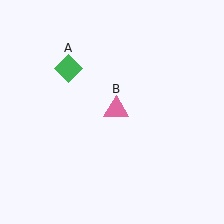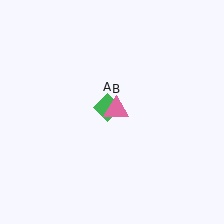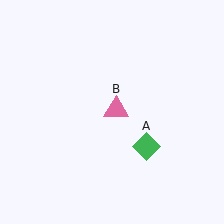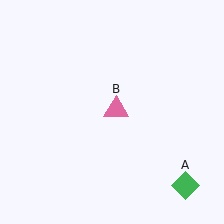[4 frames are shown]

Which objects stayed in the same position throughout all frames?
Pink triangle (object B) remained stationary.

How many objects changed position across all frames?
1 object changed position: green diamond (object A).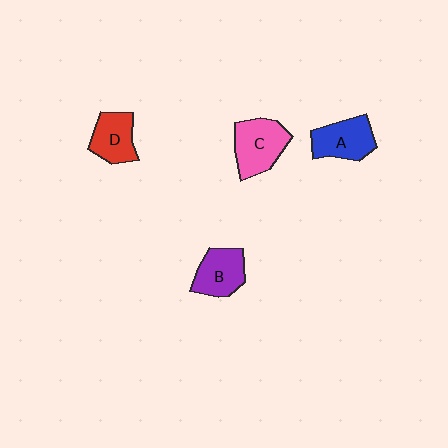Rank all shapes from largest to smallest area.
From largest to smallest: C (pink), A (blue), B (purple), D (red).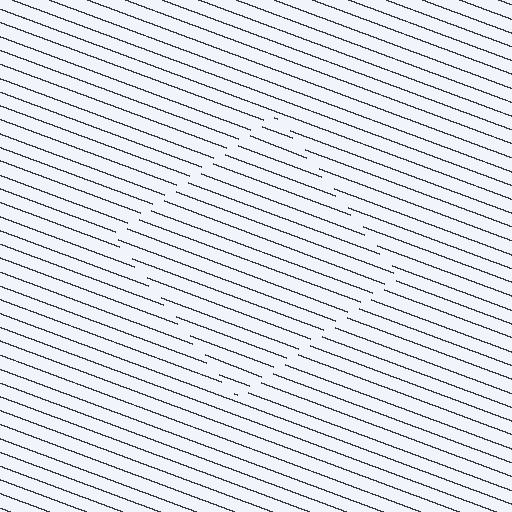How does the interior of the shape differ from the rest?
The interior of the shape contains the same grating, shifted by half a period — the contour is defined by the phase discontinuity where line-ends from the inner and outer gratings abut.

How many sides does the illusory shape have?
4 sides — the line-ends trace a square.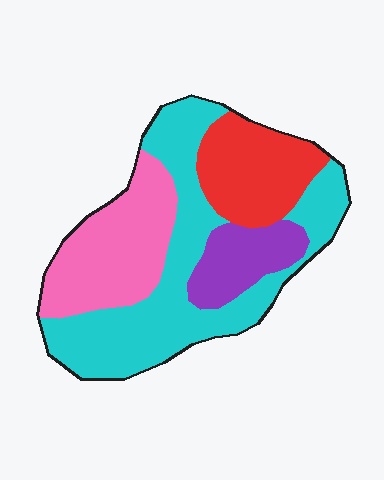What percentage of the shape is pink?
Pink covers roughly 25% of the shape.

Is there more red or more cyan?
Cyan.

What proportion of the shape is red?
Red covers 19% of the shape.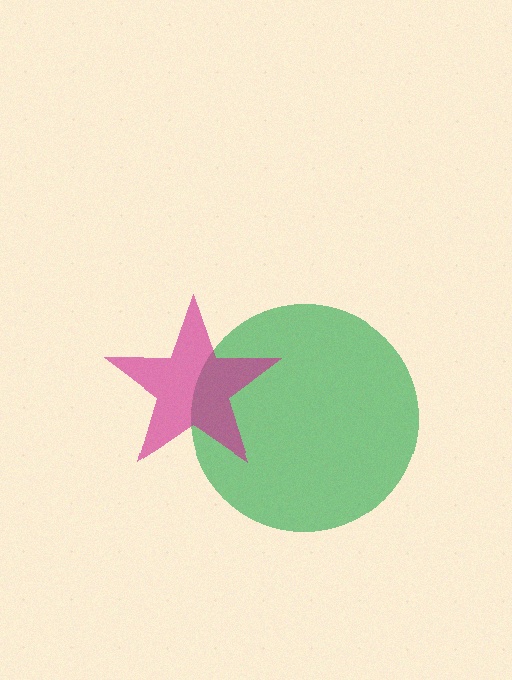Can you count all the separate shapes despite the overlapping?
Yes, there are 2 separate shapes.